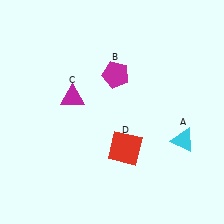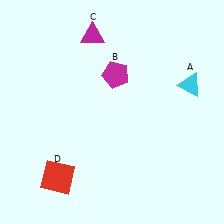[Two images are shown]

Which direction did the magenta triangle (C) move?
The magenta triangle (C) moved up.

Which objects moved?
The objects that moved are: the cyan triangle (A), the magenta triangle (C), the red square (D).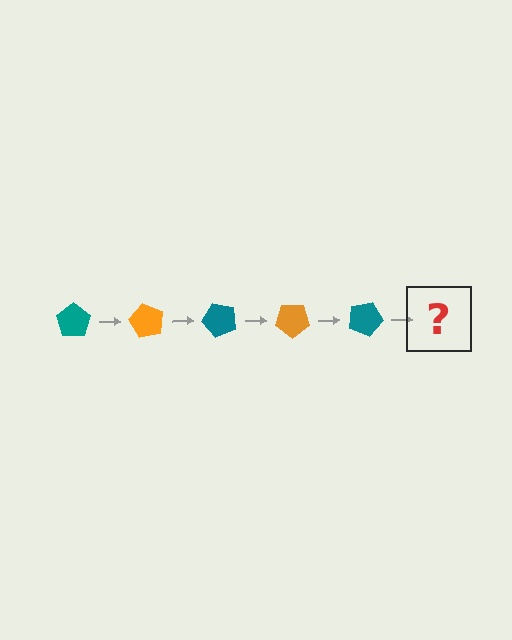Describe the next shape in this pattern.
It should be an orange pentagon, rotated 300 degrees from the start.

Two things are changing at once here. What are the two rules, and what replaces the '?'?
The two rules are that it rotates 60 degrees each step and the color cycles through teal and orange. The '?' should be an orange pentagon, rotated 300 degrees from the start.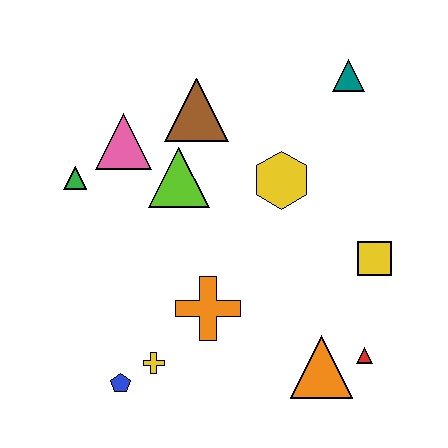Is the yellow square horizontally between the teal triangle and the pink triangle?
No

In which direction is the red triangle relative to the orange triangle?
The red triangle is to the right of the orange triangle.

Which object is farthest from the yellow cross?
The teal triangle is farthest from the yellow cross.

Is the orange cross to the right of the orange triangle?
No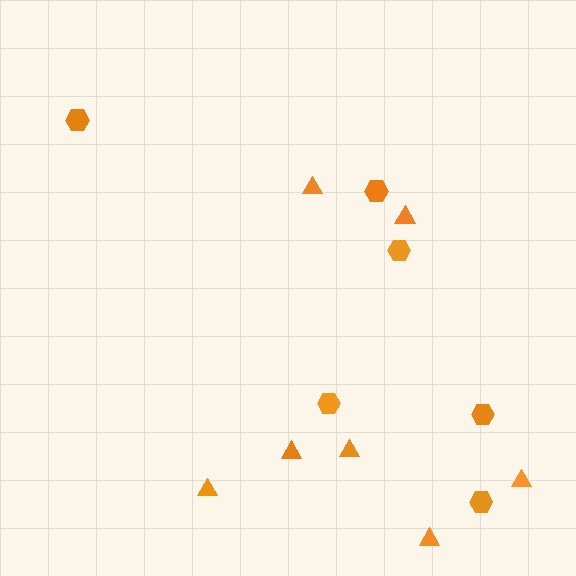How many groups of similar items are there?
There are 2 groups: one group of hexagons (6) and one group of triangles (7).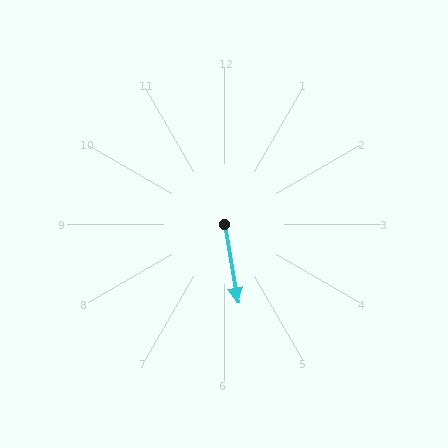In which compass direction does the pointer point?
South.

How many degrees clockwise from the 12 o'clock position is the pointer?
Approximately 170 degrees.